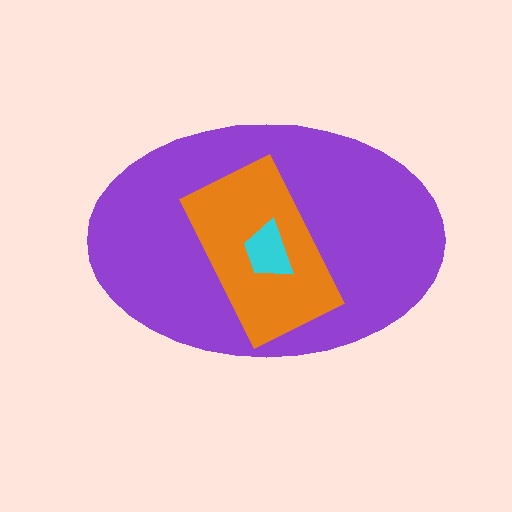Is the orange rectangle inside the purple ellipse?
Yes.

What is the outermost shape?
The purple ellipse.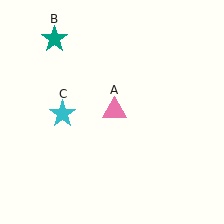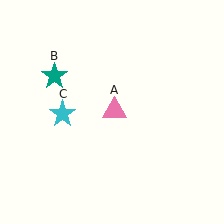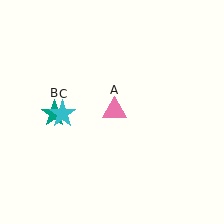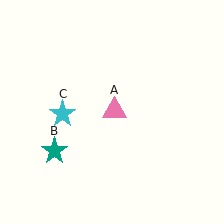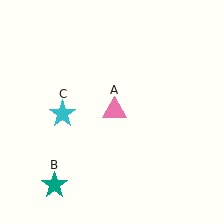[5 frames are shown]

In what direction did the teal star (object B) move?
The teal star (object B) moved down.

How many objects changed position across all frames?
1 object changed position: teal star (object B).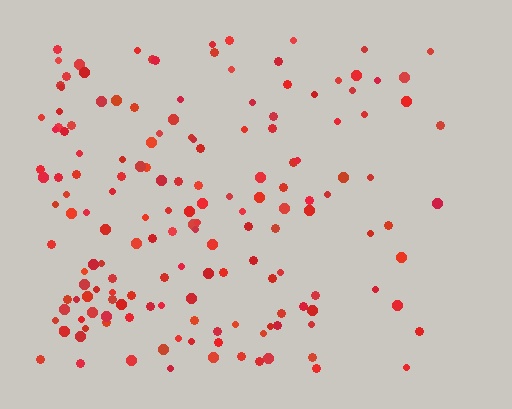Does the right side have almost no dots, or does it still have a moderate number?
Still a moderate number, just noticeably fewer than the left.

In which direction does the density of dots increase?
From right to left, with the left side densest.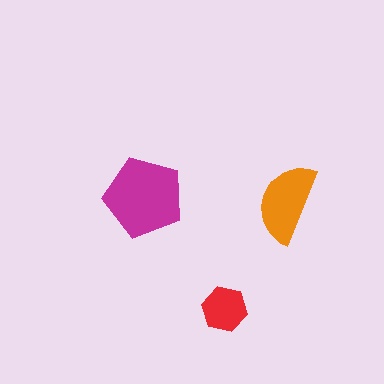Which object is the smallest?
The red hexagon.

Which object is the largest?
The magenta pentagon.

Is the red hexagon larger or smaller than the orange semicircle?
Smaller.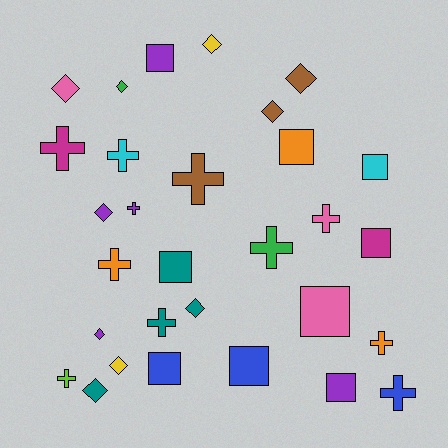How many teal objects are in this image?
There are 4 teal objects.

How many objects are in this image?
There are 30 objects.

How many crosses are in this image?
There are 11 crosses.